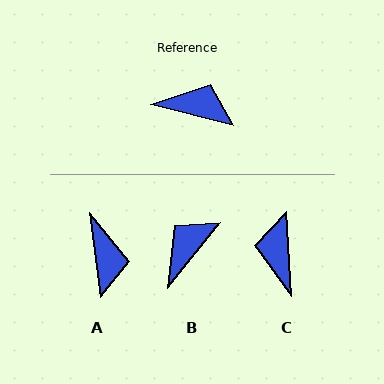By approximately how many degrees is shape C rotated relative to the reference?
Approximately 107 degrees counter-clockwise.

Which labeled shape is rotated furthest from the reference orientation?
C, about 107 degrees away.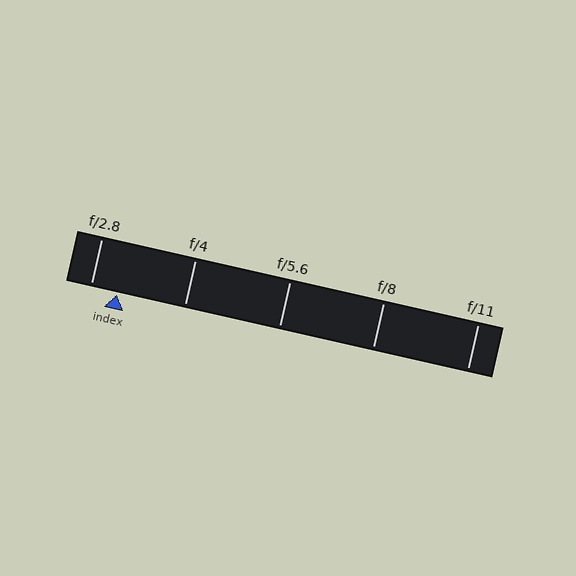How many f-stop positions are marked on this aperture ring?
There are 5 f-stop positions marked.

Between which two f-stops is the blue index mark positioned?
The index mark is between f/2.8 and f/4.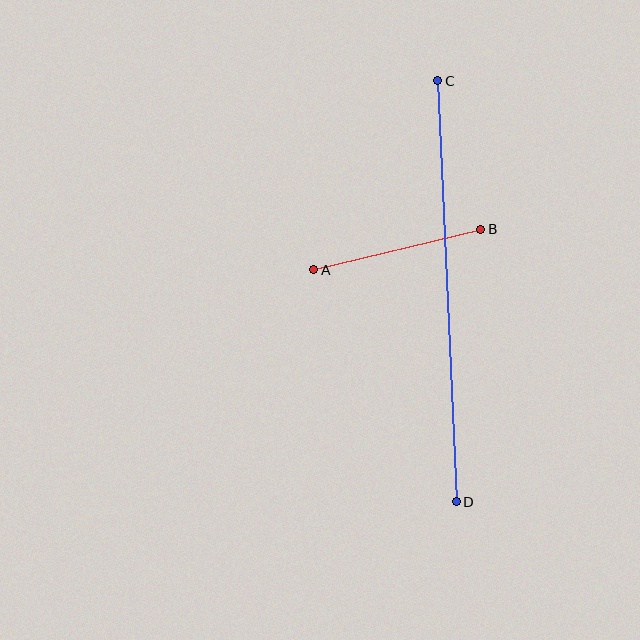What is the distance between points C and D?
The distance is approximately 421 pixels.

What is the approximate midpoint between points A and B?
The midpoint is at approximately (397, 249) pixels.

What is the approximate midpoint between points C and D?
The midpoint is at approximately (447, 291) pixels.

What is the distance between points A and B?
The distance is approximately 172 pixels.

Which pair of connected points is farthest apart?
Points C and D are farthest apart.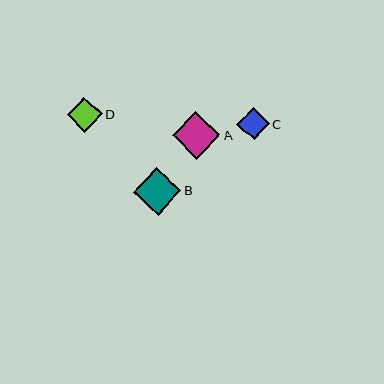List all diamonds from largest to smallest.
From largest to smallest: A, B, D, C.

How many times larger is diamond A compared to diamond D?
Diamond A is approximately 1.4 times the size of diamond D.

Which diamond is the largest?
Diamond A is the largest with a size of approximately 48 pixels.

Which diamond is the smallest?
Diamond C is the smallest with a size of approximately 32 pixels.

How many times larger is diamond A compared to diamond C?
Diamond A is approximately 1.5 times the size of diamond C.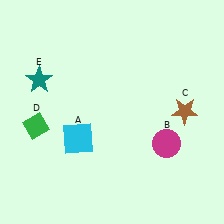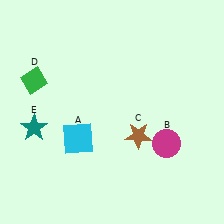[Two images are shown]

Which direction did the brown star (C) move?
The brown star (C) moved left.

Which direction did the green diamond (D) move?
The green diamond (D) moved up.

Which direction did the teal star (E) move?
The teal star (E) moved down.